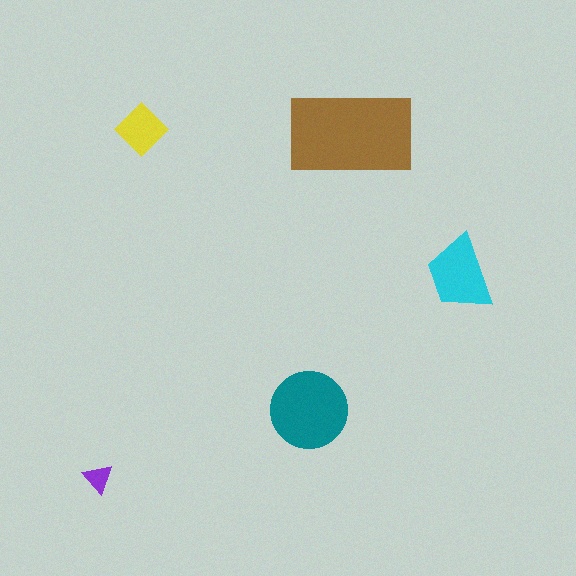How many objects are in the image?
There are 5 objects in the image.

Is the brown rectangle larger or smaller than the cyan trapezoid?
Larger.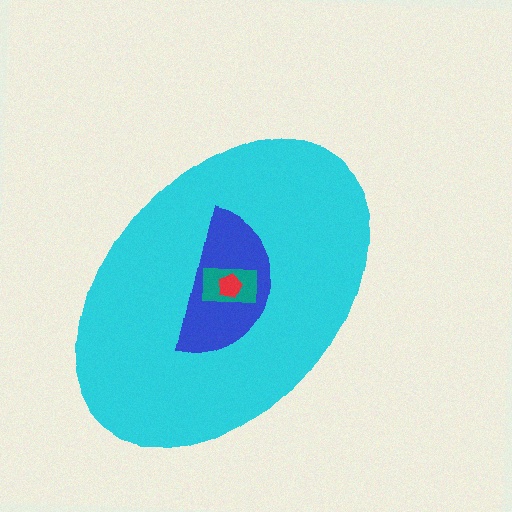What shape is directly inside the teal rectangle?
The red pentagon.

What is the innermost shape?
The red pentagon.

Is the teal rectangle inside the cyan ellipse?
Yes.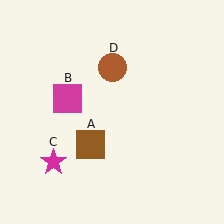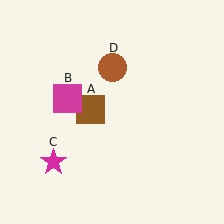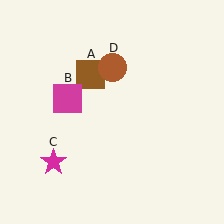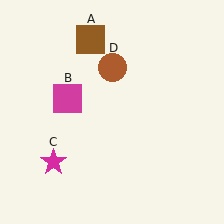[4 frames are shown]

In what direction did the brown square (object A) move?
The brown square (object A) moved up.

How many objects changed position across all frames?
1 object changed position: brown square (object A).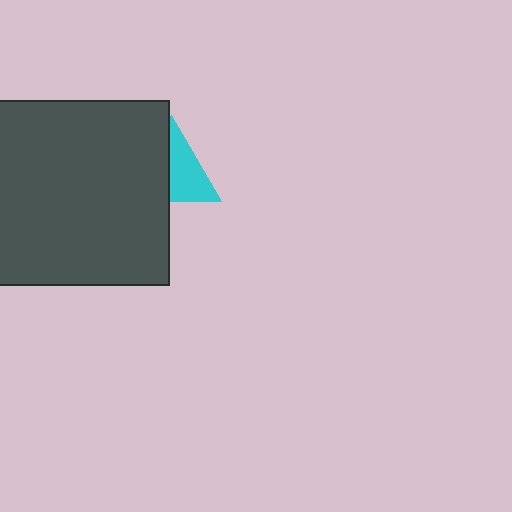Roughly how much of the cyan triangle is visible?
About half of it is visible (roughly 54%).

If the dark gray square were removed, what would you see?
You would see the complete cyan triangle.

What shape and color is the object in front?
The object in front is a dark gray square.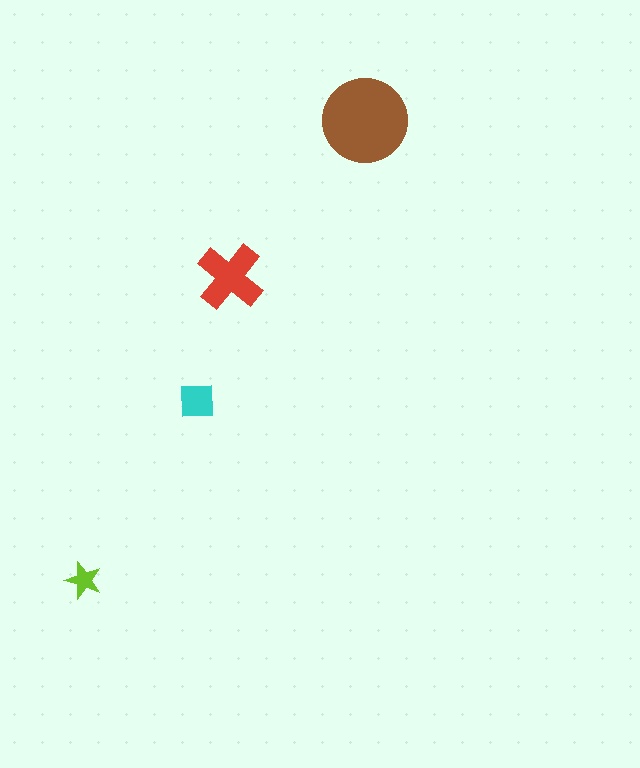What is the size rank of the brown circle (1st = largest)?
1st.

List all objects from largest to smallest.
The brown circle, the red cross, the cyan square, the lime star.